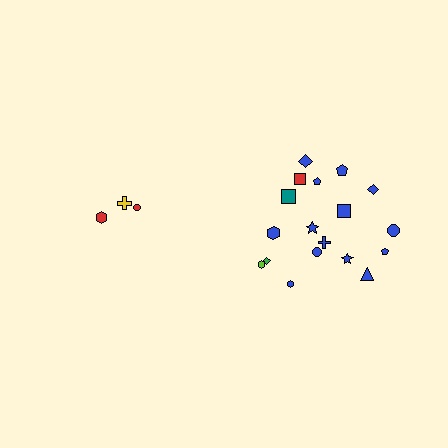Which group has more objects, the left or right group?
The right group.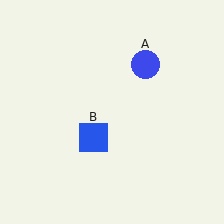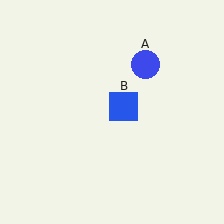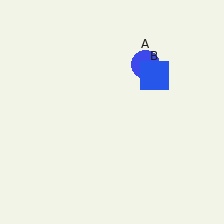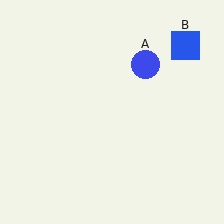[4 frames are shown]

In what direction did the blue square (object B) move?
The blue square (object B) moved up and to the right.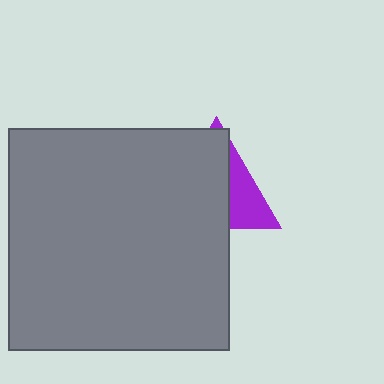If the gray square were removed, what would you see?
You would see the complete purple triangle.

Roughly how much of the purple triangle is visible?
A small part of it is visible (roughly 33%).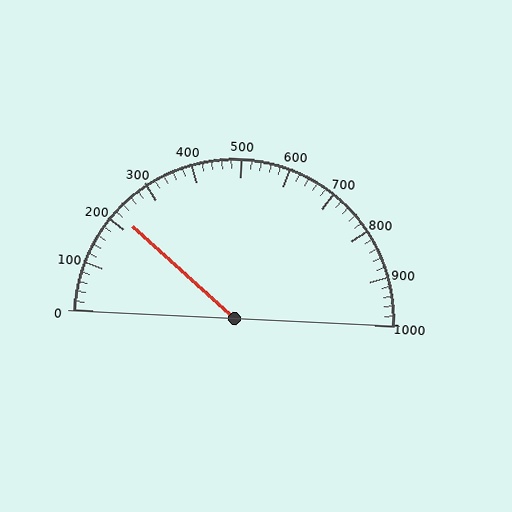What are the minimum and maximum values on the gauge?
The gauge ranges from 0 to 1000.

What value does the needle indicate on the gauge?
The needle indicates approximately 220.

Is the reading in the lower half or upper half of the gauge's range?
The reading is in the lower half of the range (0 to 1000).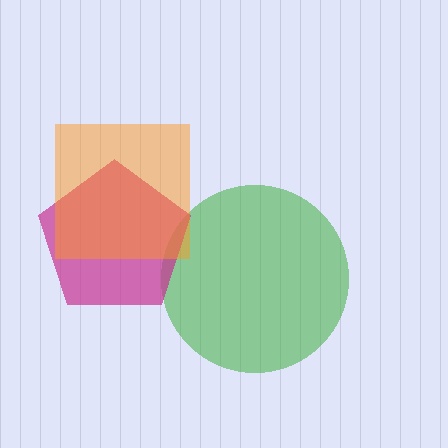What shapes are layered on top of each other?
The layered shapes are: a green circle, a magenta pentagon, an orange square.